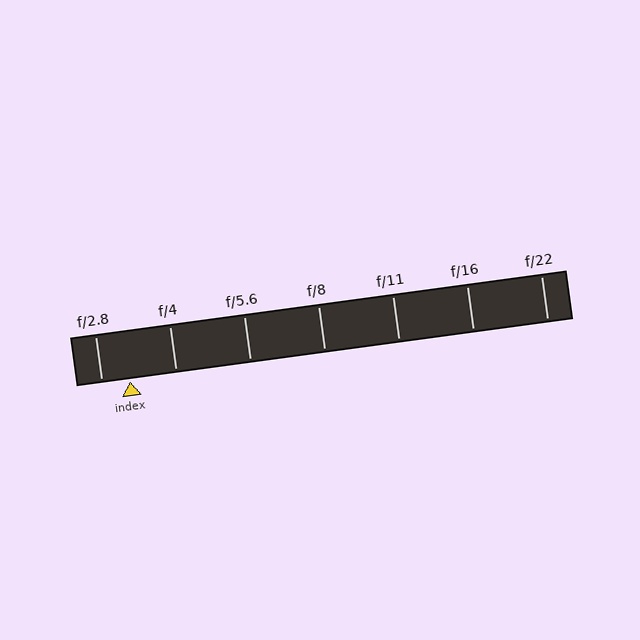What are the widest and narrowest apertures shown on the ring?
The widest aperture shown is f/2.8 and the narrowest is f/22.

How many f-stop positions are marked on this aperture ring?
There are 7 f-stop positions marked.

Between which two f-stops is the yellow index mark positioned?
The index mark is between f/2.8 and f/4.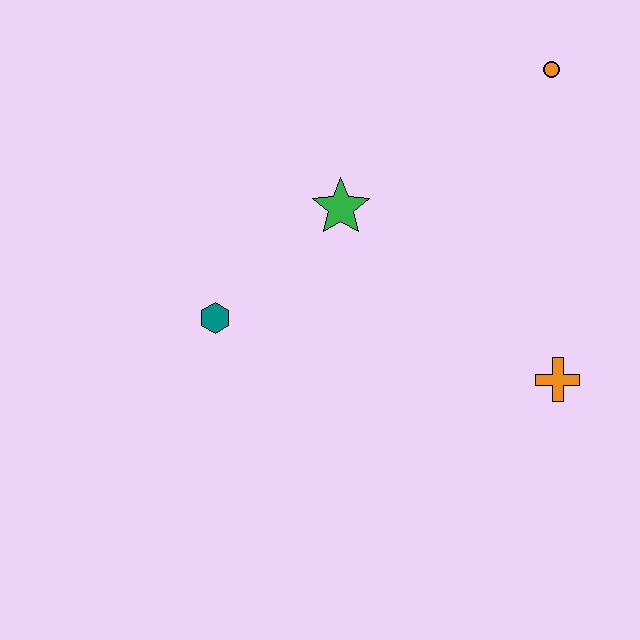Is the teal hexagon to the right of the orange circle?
No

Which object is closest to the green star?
The teal hexagon is closest to the green star.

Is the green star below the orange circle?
Yes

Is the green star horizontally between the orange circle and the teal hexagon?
Yes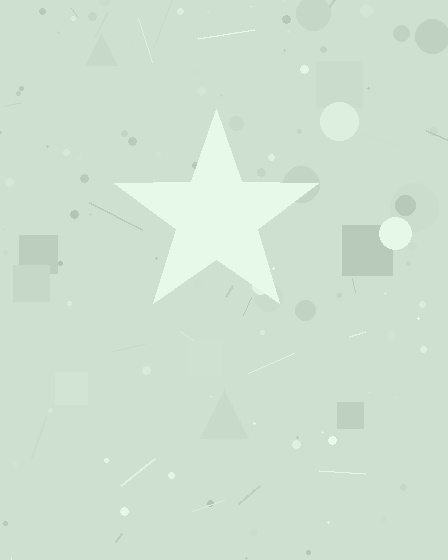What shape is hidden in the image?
A star is hidden in the image.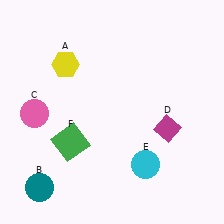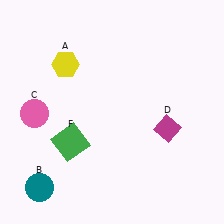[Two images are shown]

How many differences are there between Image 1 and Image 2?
There is 1 difference between the two images.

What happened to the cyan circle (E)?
The cyan circle (E) was removed in Image 2. It was in the bottom-right area of Image 1.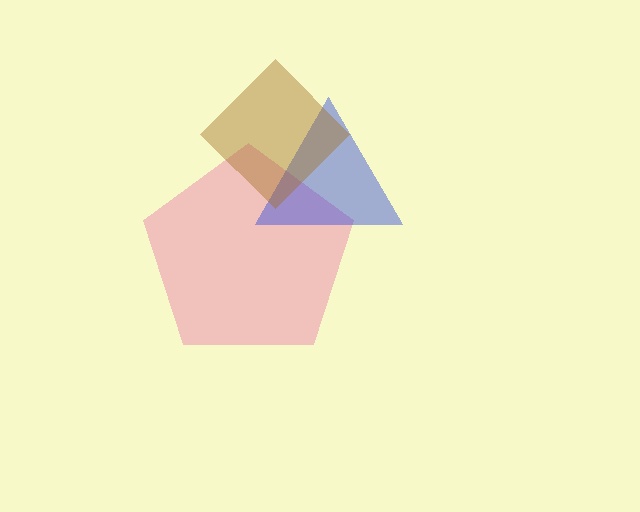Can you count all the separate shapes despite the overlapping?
Yes, there are 3 separate shapes.